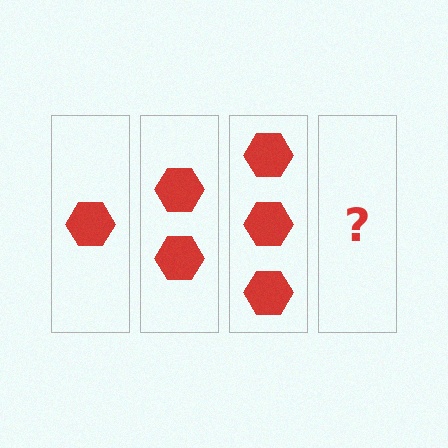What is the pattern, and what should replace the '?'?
The pattern is that each step adds one more hexagon. The '?' should be 4 hexagons.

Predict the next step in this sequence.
The next step is 4 hexagons.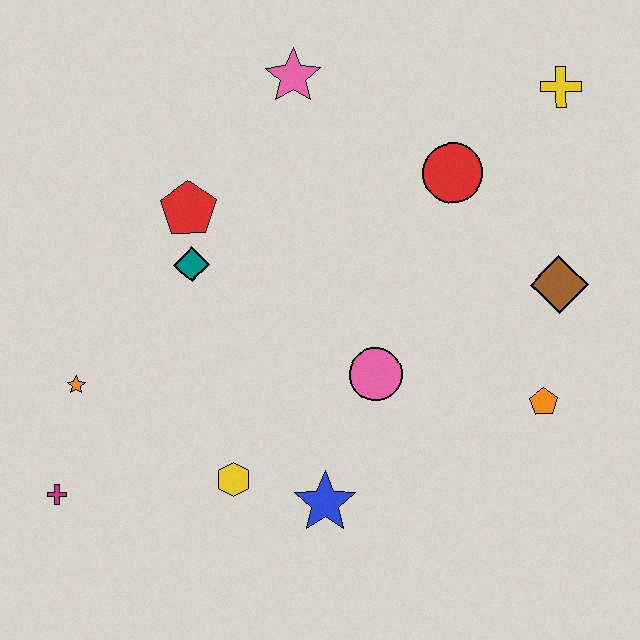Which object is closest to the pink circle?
The blue star is closest to the pink circle.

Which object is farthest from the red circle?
The magenta cross is farthest from the red circle.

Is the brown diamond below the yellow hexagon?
No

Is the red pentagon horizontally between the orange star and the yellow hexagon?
Yes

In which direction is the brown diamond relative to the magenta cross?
The brown diamond is to the right of the magenta cross.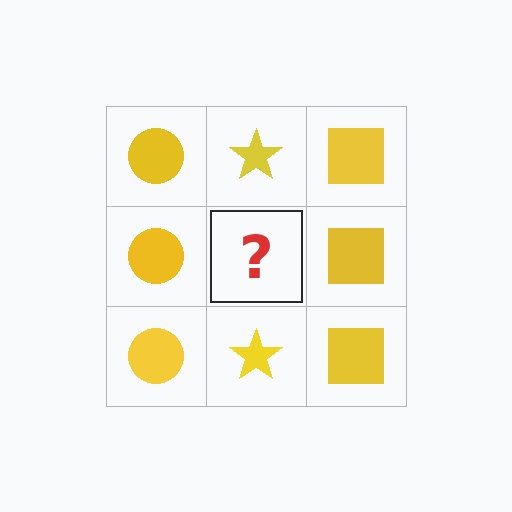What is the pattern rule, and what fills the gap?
The rule is that each column has a consistent shape. The gap should be filled with a yellow star.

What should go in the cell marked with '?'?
The missing cell should contain a yellow star.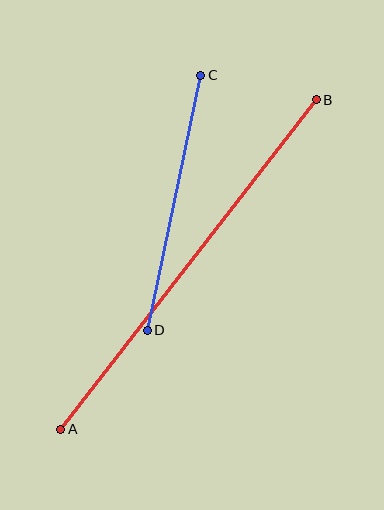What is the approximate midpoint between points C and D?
The midpoint is at approximately (174, 203) pixels.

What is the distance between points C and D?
The distance is approximately 261 pixels.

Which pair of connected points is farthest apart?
Points A and B are farthest apart.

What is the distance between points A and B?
The distance is approximately 417 pixels.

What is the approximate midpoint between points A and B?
The midpoint is at approximately (188, 265) pixels.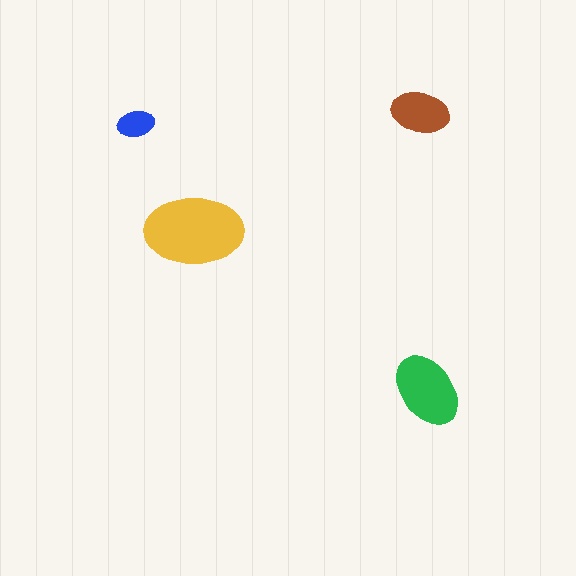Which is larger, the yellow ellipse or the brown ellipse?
The yellow one.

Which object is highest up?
The brown ellipse is topmost.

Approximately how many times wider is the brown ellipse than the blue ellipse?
About 1.5 times wider.